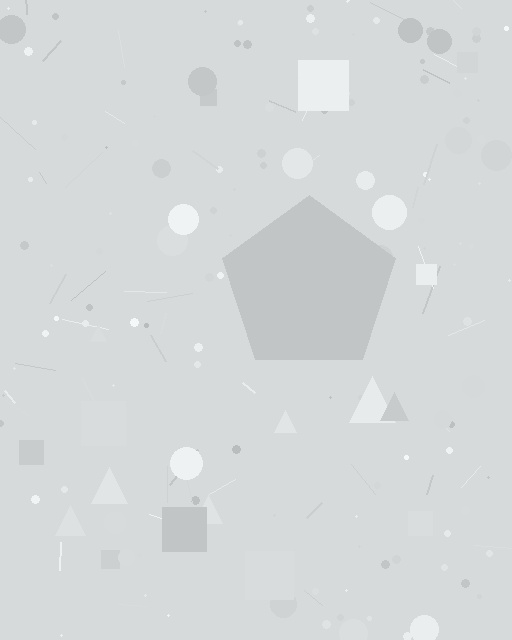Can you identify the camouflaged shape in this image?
The camouflaged shape is a pentagon.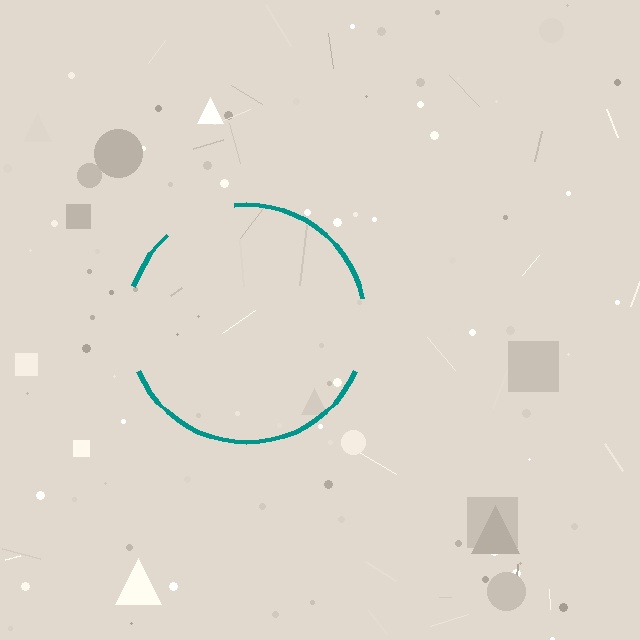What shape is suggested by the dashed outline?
The dashed outline suggests a circle.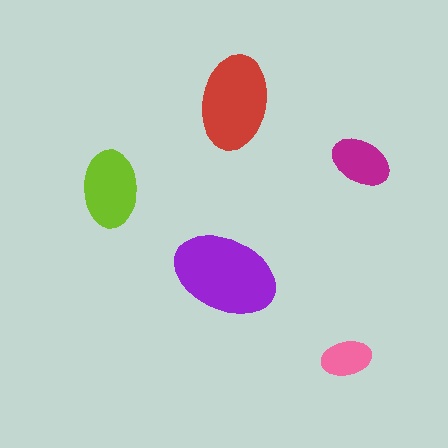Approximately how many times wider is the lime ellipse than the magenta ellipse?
About 1.5 times wider.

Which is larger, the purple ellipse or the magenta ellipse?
The purple one.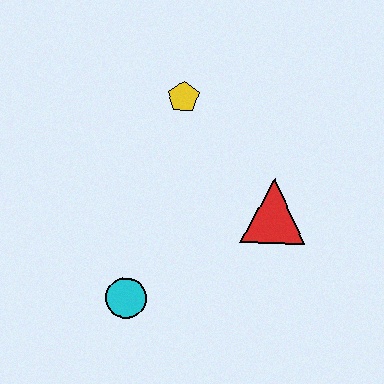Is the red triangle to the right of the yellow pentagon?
Yes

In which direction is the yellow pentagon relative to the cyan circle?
The yellow pentagon is above the cyan circle.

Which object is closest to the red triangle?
The yellow pentagon is closest to the red triangle.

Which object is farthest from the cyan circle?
The yellow pentagon is farthest from the cyan circle.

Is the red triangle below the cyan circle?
No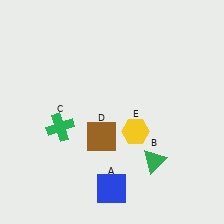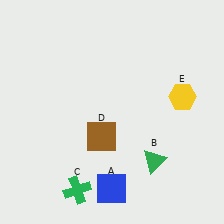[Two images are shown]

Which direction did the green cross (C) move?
The green cross (C) moved down.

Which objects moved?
The objects that moved are: the green cross (C), the yellow hexagon (E).